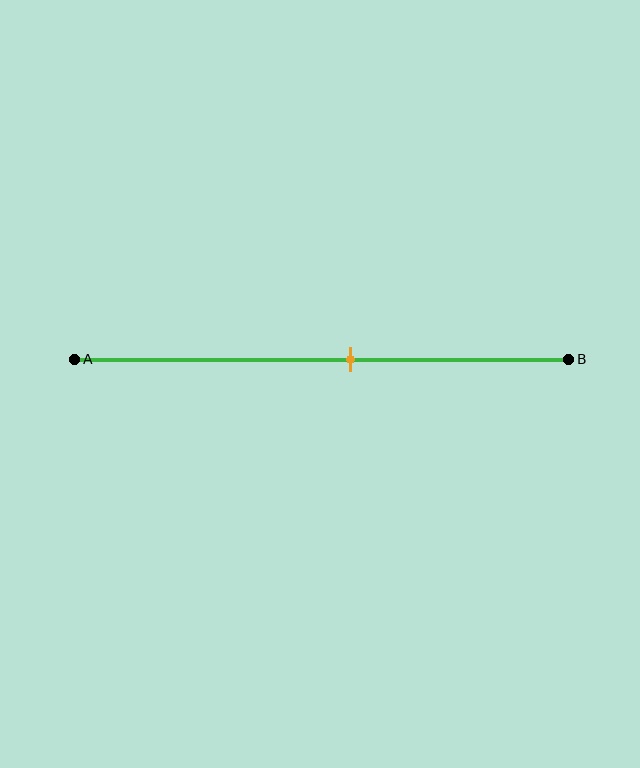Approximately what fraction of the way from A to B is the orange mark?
The orange mark is approximately 55% of the way from A to B.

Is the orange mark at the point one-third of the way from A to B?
No, the mark is at about 55% from A, not at the 33% one-third point.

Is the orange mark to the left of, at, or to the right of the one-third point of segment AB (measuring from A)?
The orange mark is to the right of the one-third point of segment AB.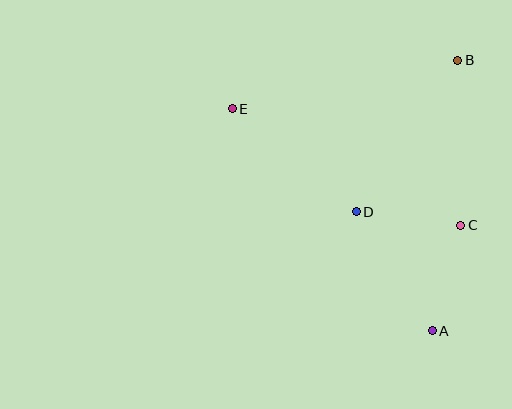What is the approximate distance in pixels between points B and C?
The distance between B and C is approximately 165 pixels.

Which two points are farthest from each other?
Points A and E are farthest from each other.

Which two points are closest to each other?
Points C and D are closest to each other.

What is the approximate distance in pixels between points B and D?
The distance between B and D is approximately 182 pixels.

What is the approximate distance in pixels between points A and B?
The distance between A and B is approximately 271 pixels.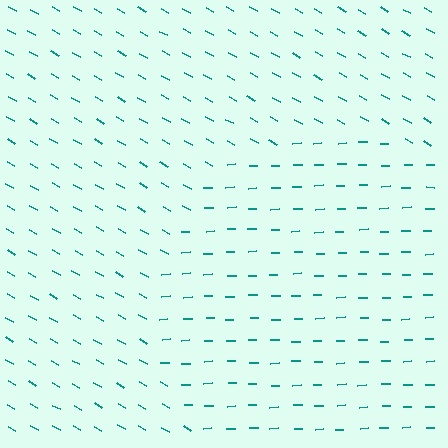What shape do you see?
I see a circle.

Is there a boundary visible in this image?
Yes, there is a texture boundary formed by a change in line orientation.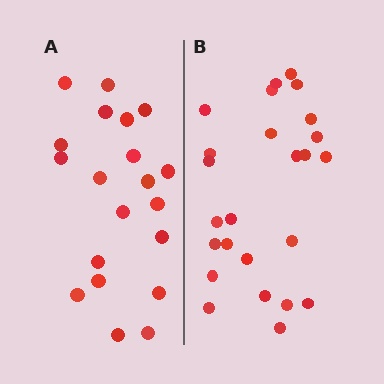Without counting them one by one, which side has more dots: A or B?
Region B (the right region) has more dots.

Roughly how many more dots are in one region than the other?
Region B has about 5 more dots than region A.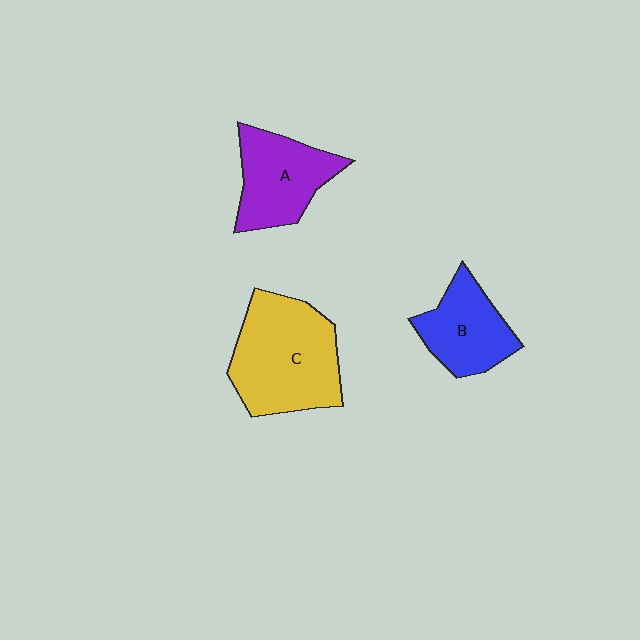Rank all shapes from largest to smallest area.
From largest to smallest: C (yellow), A (purple), B (blue).